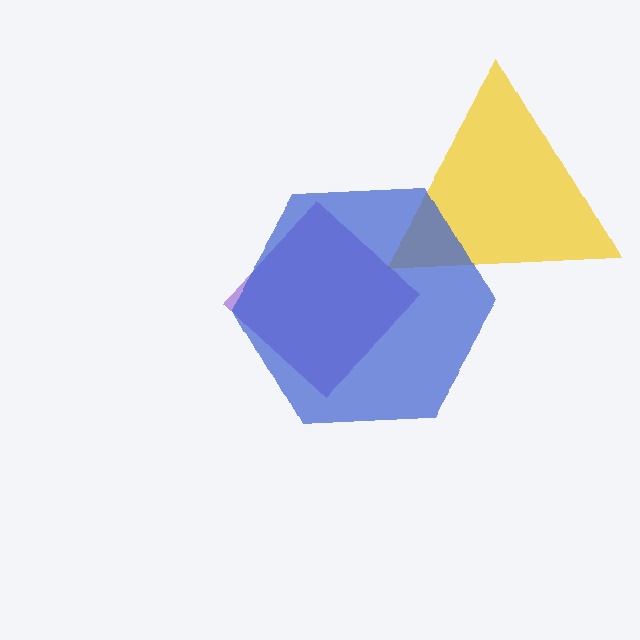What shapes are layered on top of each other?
The layered shapes are: a yellow triangle, a purple diamond, a blue hexagon.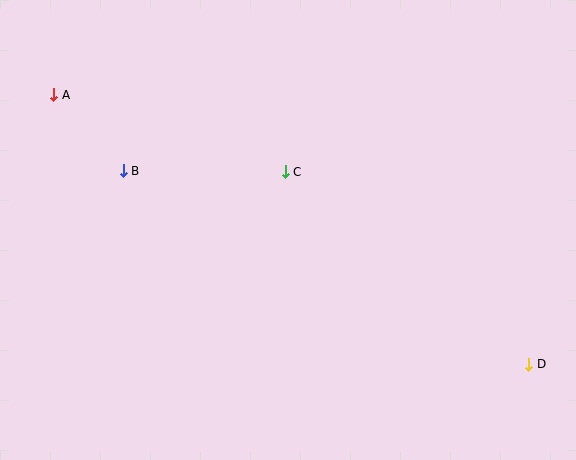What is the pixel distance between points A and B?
The distance between A and B is 103 pixels.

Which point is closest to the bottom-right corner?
Point D is closest to the bottom-right corner.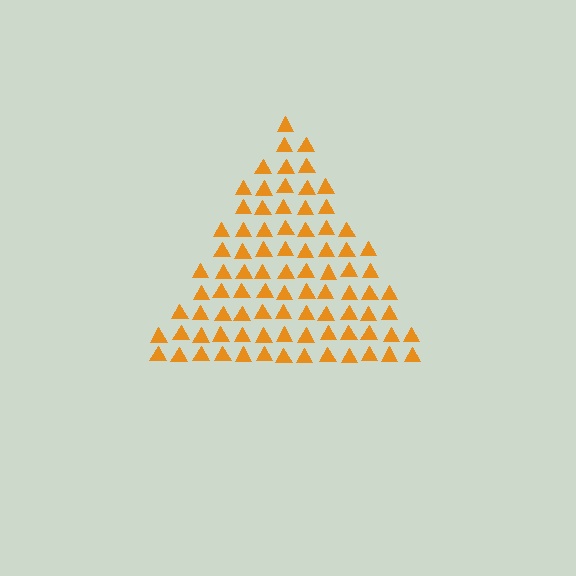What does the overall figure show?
The overall figure shows a triangle.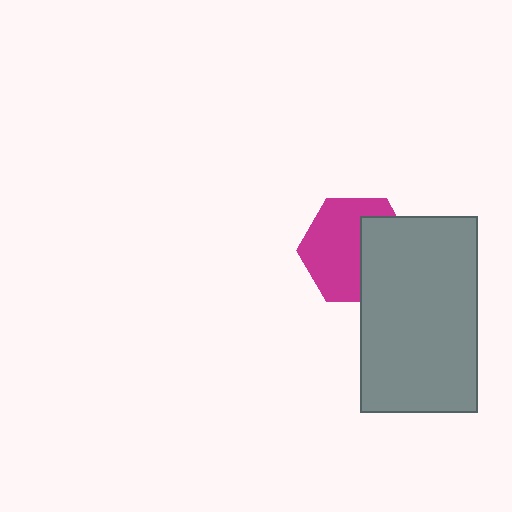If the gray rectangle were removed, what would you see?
You would see the complete magenta hexagon.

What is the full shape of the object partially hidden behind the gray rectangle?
The partially hidden object is a magenta hexagon.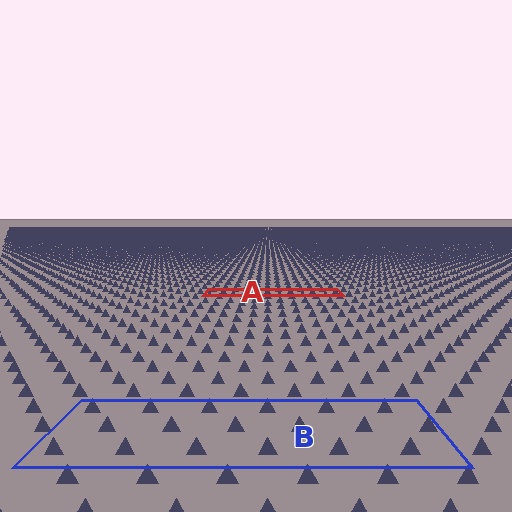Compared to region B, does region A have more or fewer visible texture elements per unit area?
Region A has more texture elements per unit area — they are packed more densely because it is farther away.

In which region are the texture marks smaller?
The texture marks are smaller in region A, because it is farther away.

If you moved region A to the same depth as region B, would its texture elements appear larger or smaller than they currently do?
They would appear larger. At a closer depth, the same texture elements are projected at a bigger on-screen size.